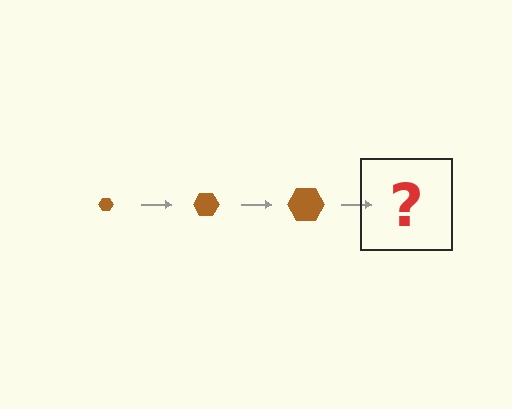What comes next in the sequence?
The next element should be a brown hexagon, larger than the previous one.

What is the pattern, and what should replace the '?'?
The pattern is that the hexagon gets progressively larger each step. The '?' should be a brown hexagon, larger than the previous one.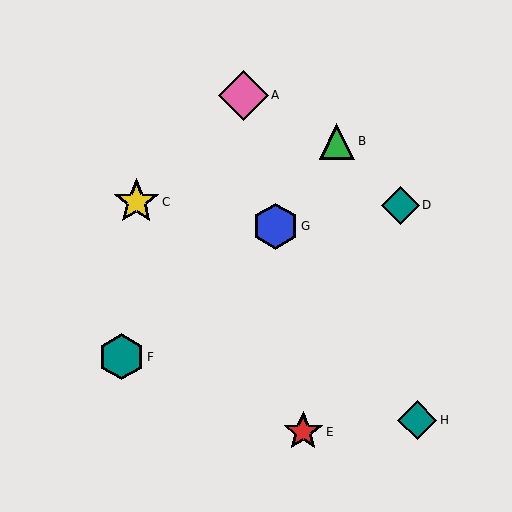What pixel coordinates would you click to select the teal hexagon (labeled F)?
Click at (121, 357) to select the teal hexagon F.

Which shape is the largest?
The pink diamond (labeled A) is the largest.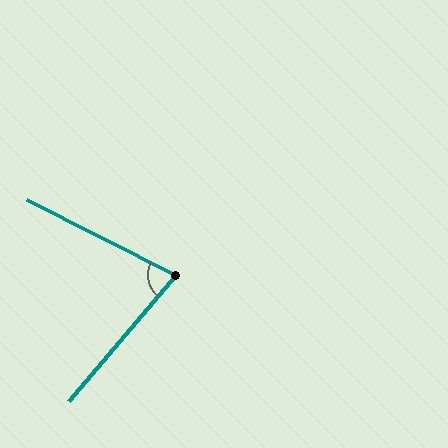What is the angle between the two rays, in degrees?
Approximately 77 degrees.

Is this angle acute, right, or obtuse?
It is acute.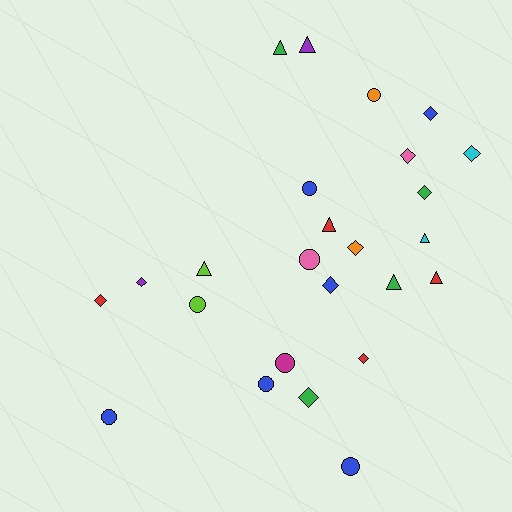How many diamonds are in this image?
There are 10 diamonds.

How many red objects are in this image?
There are 4 red objects.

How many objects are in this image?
There are 25 objects.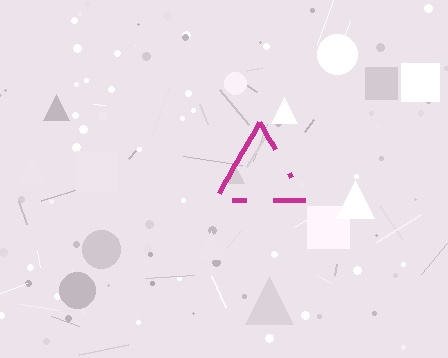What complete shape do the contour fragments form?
The contour fragments form a triangle.